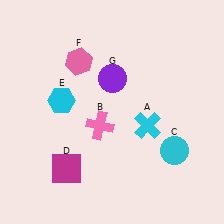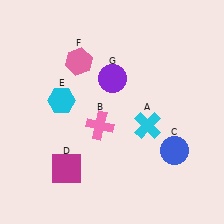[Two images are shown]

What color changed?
The circle (C) changed from cyan in Image 1 to blue in Image 2.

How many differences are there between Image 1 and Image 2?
There is 1 difference between the two images.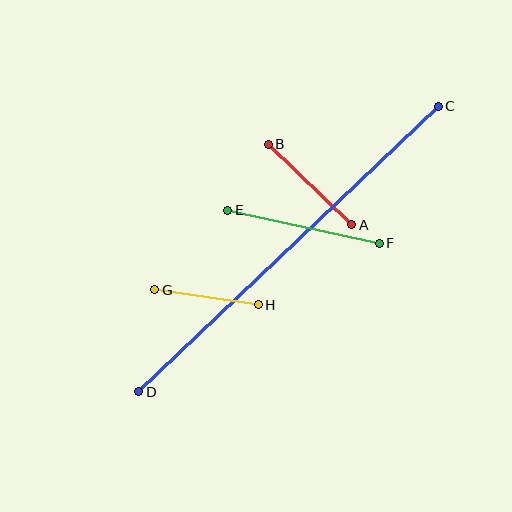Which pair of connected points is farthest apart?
Points C and D are farthest apart.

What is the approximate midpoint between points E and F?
The midpoint is at approximately (303, 227) pixels.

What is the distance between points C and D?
The distance is approximately 414 pixels.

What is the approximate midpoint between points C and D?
The midpoint is at approximately (288, 249) pixels.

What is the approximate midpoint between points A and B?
The midpoint is at approximately (310, 185) pixels.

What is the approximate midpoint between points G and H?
The midpoint is at approximately (206, 297) pixels.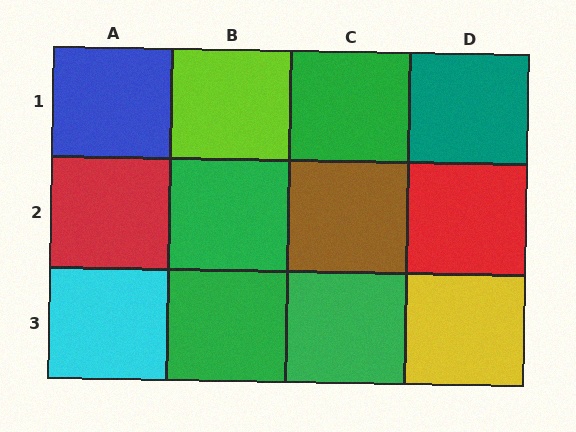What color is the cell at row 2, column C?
Brown.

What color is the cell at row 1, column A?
Blue.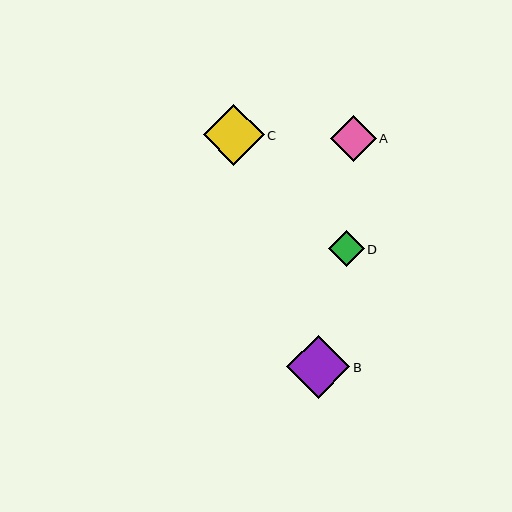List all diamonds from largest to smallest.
From largest to smallest: B, C, A, D.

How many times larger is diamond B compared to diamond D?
Diamond B is approximately 1.8 times the size of diamond D.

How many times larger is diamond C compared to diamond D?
Diamond C is approximately 1.7 times the size of diamond D.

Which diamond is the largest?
Diamond B is the largest with a size of approximately 63 pixels.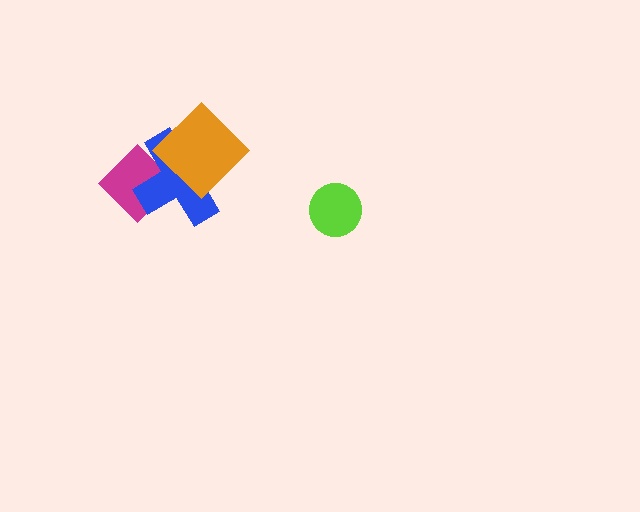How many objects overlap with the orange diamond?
2 objects overlap with the orange diamond.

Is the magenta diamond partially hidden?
Yes, it is partially covered by another shape.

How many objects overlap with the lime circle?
0 objects overlap with the lime circle.